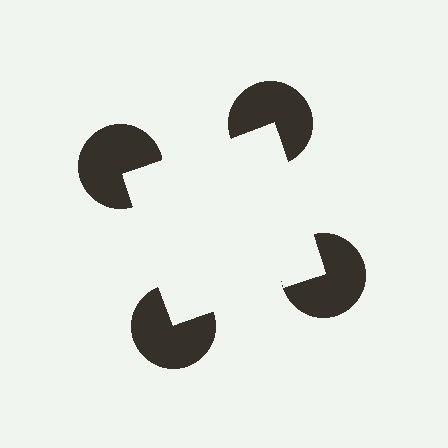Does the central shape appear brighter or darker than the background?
It typically appears slightly brighter than the background, even though no actual brightness change is drawn.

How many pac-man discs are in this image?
There are 4 — one at each vertex of the illusory square.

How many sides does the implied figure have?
4 sides.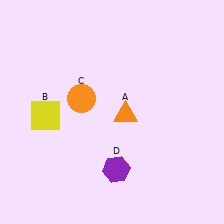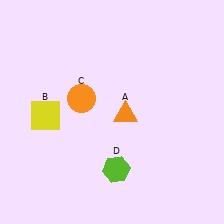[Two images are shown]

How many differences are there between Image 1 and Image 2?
There is 1 difference between the two images.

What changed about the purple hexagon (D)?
In Image 1, D is purple. In Image 2, it changed to lime.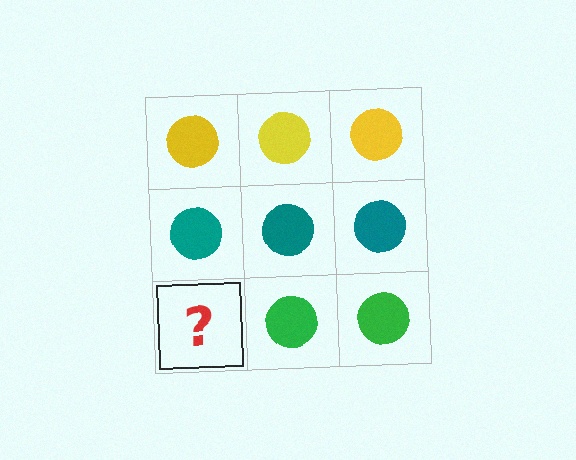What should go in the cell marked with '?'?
The missing cell should contain a green circle.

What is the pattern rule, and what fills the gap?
The rule is that each row has a consistent color. The gap should be filled with a green circle.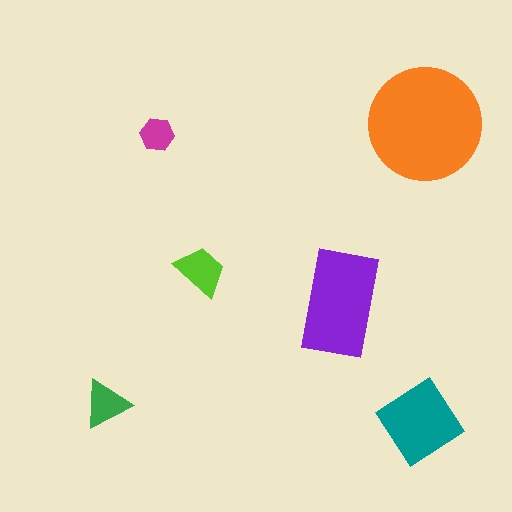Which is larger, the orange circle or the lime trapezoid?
The orange circle.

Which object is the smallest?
The magenta hexagon.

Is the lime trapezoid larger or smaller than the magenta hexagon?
Larger.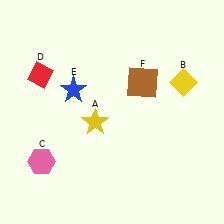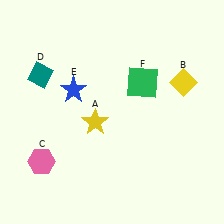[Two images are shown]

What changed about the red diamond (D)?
In Image 1, D is red. In Image 2, it changed to teal.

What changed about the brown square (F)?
In Image 1, F is brown. In Image 2, it changed to green.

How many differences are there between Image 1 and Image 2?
There are 2 differences between the two images.